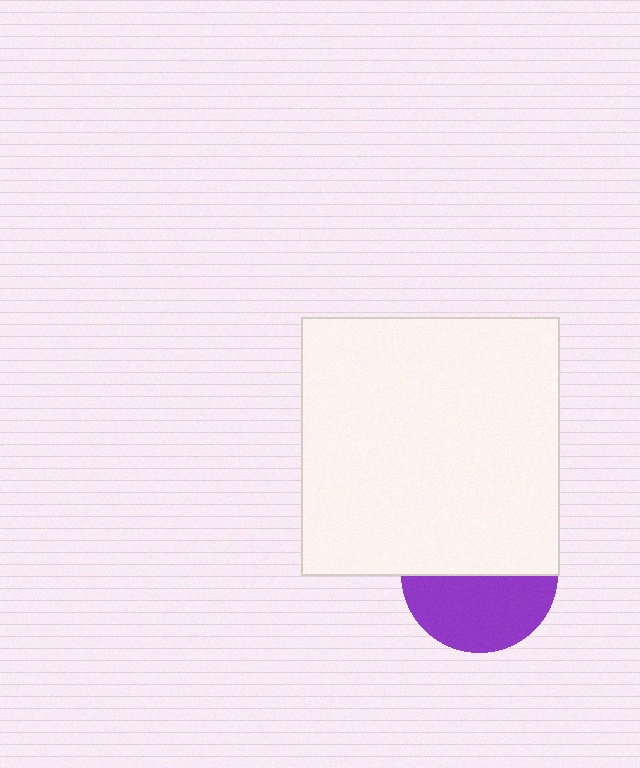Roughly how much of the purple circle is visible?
About half of it is visible (roughly 49%).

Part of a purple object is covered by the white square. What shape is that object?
It is a circle.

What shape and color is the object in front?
The object in front is a white square.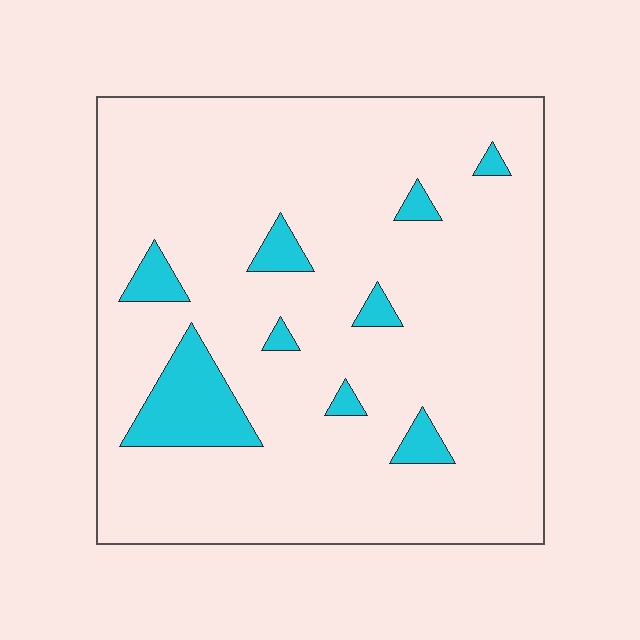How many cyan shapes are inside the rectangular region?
9.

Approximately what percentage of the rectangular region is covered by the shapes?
Approximately 10%.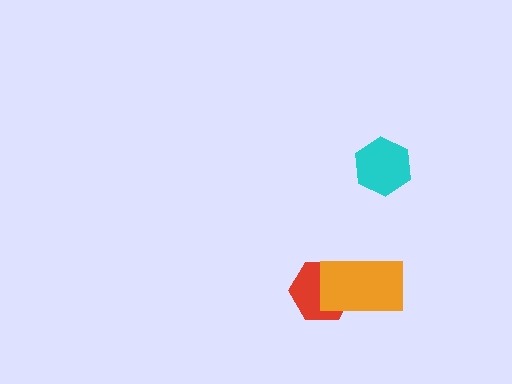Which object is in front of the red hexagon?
The orange rectangle is in front of the red hexagon.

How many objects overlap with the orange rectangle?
1 object overlaps with the orange rectangle.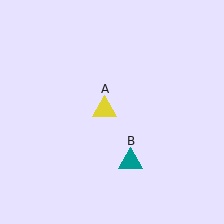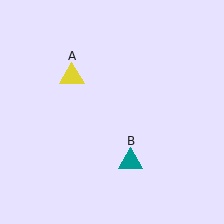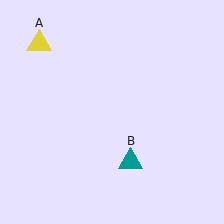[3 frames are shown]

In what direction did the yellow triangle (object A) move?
The yellow triangle (object A) moved up and to the left.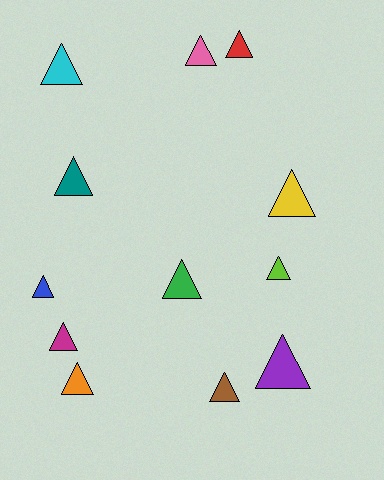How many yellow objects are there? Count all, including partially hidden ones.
There is 1 yellow object.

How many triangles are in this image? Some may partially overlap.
There are 12 triangles.